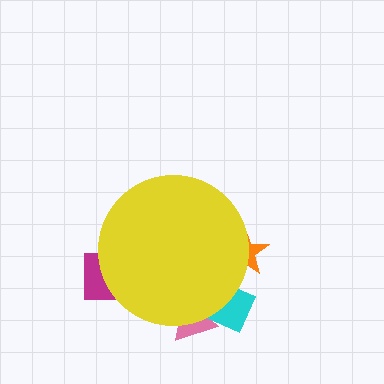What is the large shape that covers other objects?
A yellow circle.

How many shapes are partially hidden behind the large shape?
4 shapes are partially hidden.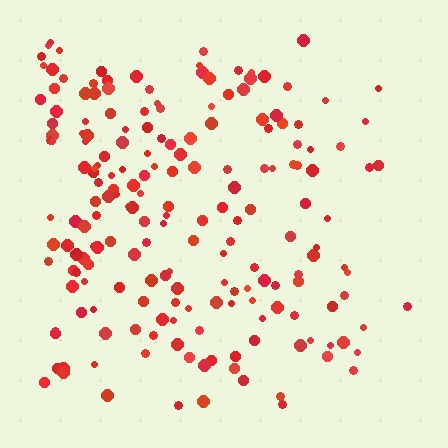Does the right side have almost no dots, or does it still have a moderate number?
Still a moderate number, just noticeably fewer than the left.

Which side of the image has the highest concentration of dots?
The left.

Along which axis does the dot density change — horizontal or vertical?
Horizontal.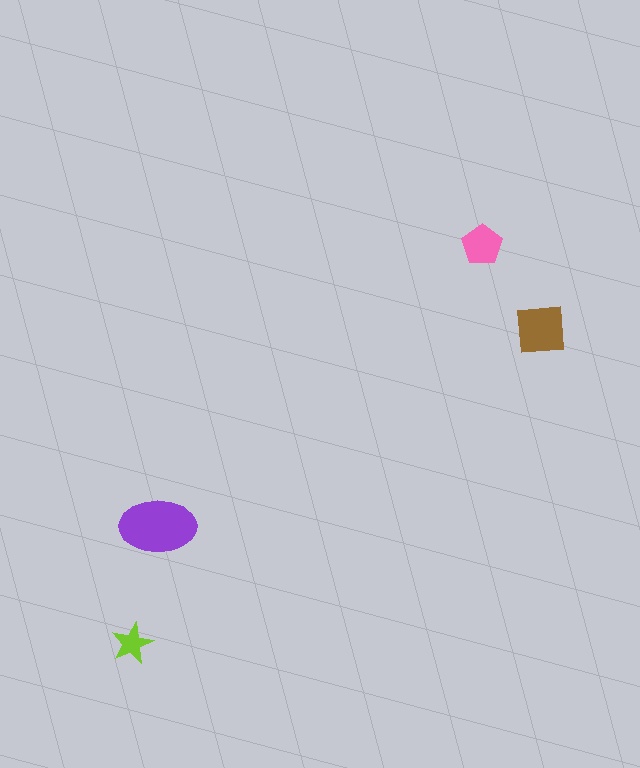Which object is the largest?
The purple ellipse.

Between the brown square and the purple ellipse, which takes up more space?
The purple ellipse.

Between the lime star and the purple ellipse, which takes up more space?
The purple ellipse.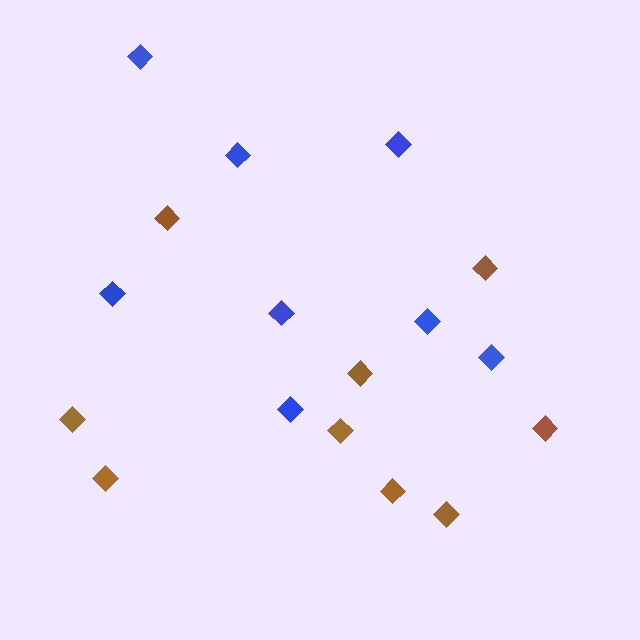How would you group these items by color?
There are 2 groups: one group of brown diamonds (9) and one group of blue diamonds (8).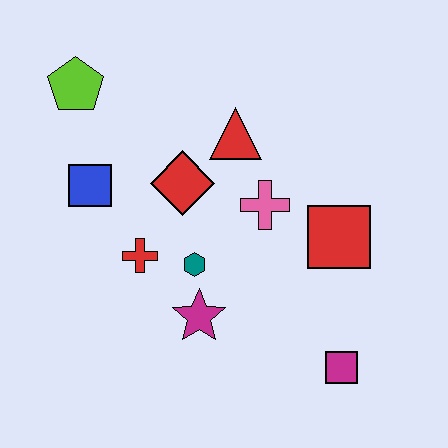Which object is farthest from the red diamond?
The magenta square is farthest from the red diamond.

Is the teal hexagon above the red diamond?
No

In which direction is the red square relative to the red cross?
The red square is to the right of the red cross.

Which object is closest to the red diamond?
The red triangle is closest to the red diamond.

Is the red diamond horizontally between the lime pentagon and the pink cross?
Yes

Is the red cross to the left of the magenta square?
Yes